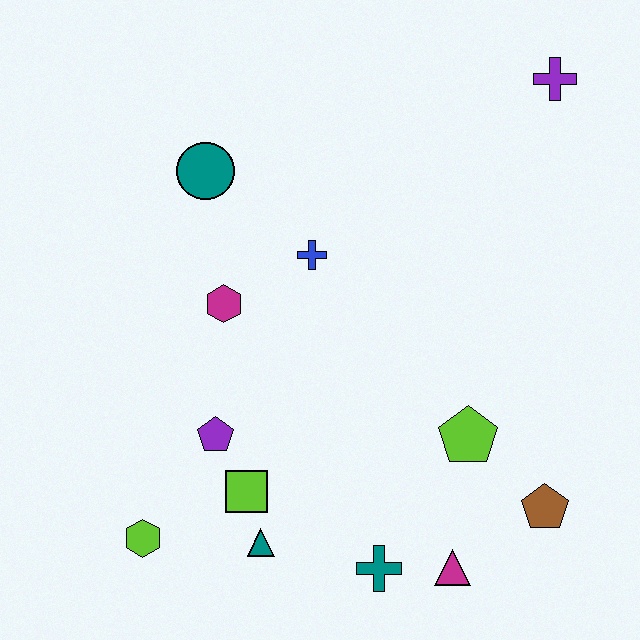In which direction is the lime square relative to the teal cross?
The lime square is to the left of the teal cross.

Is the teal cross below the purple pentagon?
Yes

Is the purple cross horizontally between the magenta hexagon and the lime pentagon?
No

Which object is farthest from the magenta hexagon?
The purple cross is farthest from the magenta hexagon.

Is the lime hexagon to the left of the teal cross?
Yes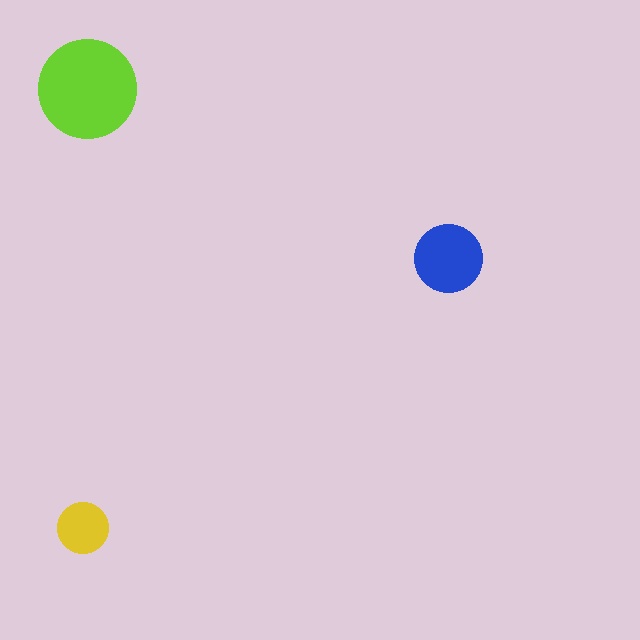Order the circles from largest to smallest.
the lime one, the blue one, the yellow one.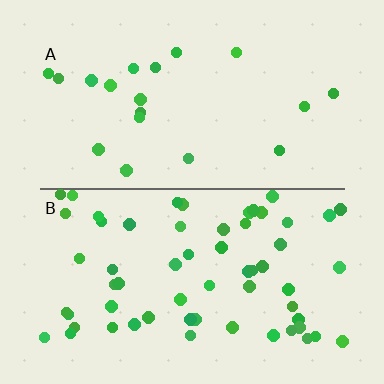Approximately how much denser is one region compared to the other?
Approximately 3.1× — region B over region A.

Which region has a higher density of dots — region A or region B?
B (the bottom).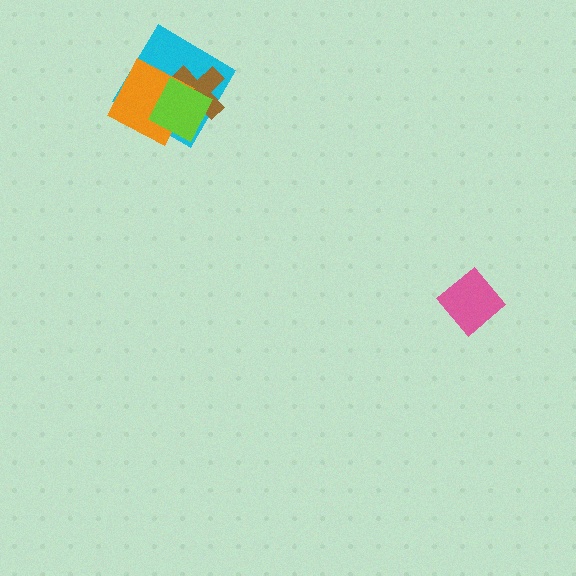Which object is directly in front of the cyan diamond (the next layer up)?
The brown cross is directly in front of the cyan diamond.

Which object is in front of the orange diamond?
The lime diamond is in front of the orange diamond.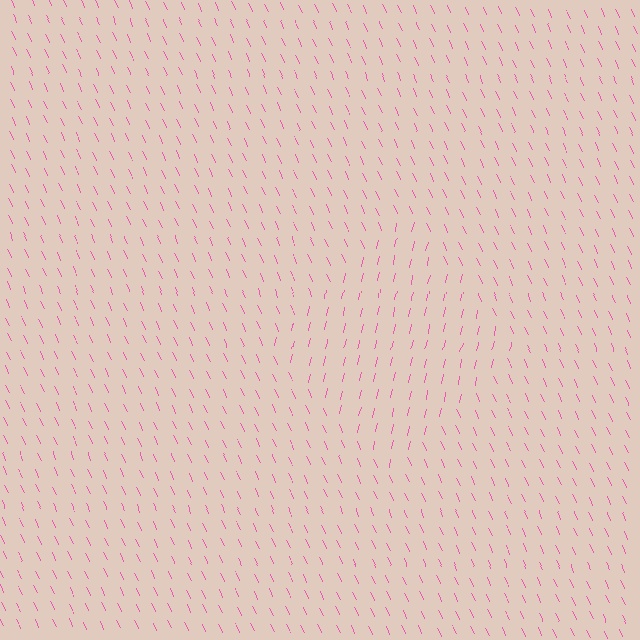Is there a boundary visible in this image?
Yes, there is a texture boundary formed by a change in line orientation.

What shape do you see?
I see a diamond.